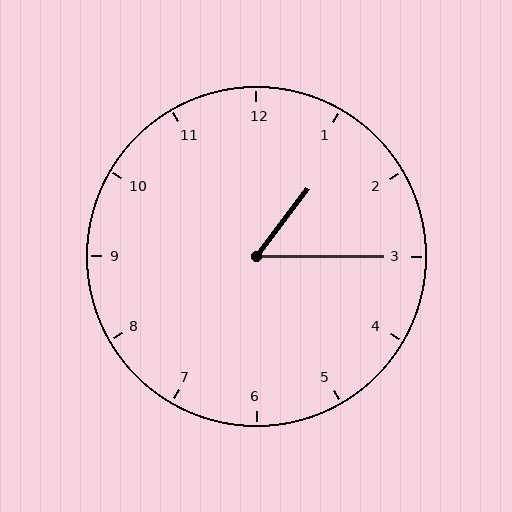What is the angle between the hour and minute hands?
Approximately 52 degrees.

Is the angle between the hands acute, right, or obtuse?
It is acute.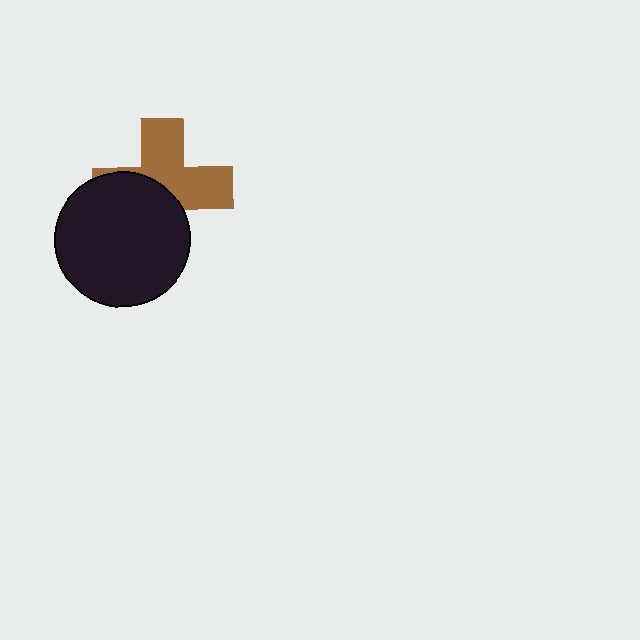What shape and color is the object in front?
The object in front is a black circle.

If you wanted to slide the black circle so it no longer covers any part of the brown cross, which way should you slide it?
Slide it toward the lower-left — that is the most direct way to separate the two shapes.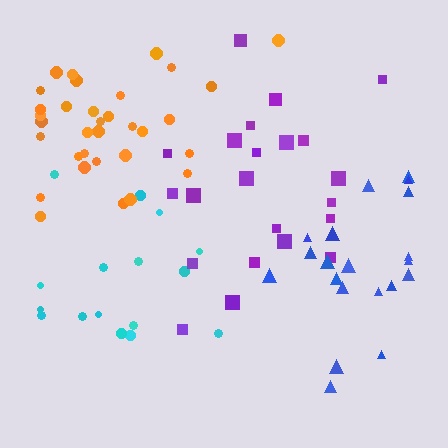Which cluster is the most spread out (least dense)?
Blue.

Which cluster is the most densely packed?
Orange.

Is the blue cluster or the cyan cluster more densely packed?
Cyan.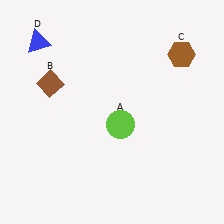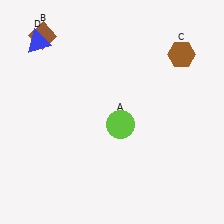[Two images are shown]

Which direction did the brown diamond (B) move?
The brown diamond (B) moved up.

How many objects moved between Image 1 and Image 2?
1 object moved between the two images.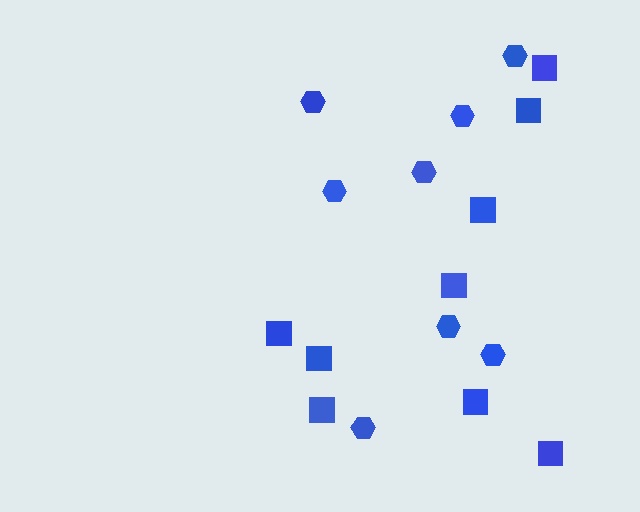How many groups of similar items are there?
There are 2 groups: one group of squares (9) and one group of hexagons (8).